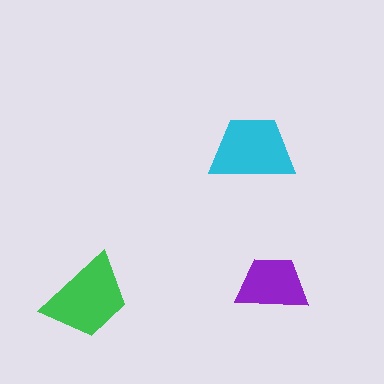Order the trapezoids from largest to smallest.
the green one, the cyan one, the purple one.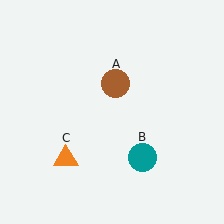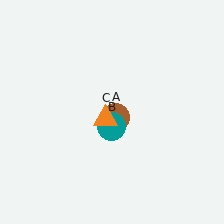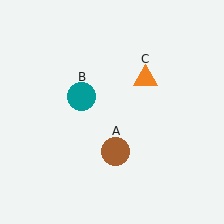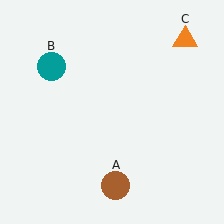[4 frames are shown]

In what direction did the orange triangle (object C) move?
The orange triangle (object C) moved up and to the right.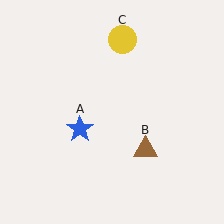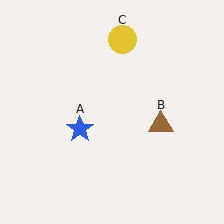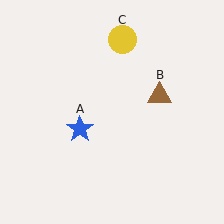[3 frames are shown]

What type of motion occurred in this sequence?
The brown triangle (object B) rotated counterclockwise around the center of the scene.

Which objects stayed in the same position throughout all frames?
Blue star (object A) and yellow circle (object C) remained stationary.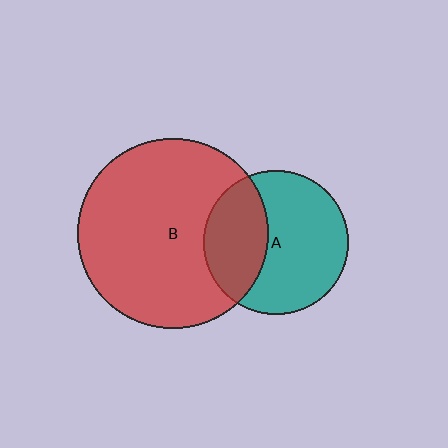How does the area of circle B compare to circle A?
Approximately 1.7 times.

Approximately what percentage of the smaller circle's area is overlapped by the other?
Approximately 35%.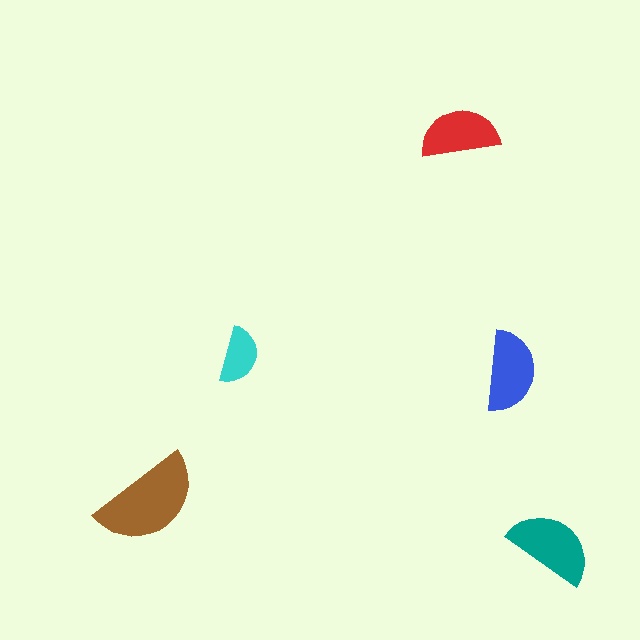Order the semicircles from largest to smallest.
the brown one, the teal one, the blue one, the red one, the cyan one.